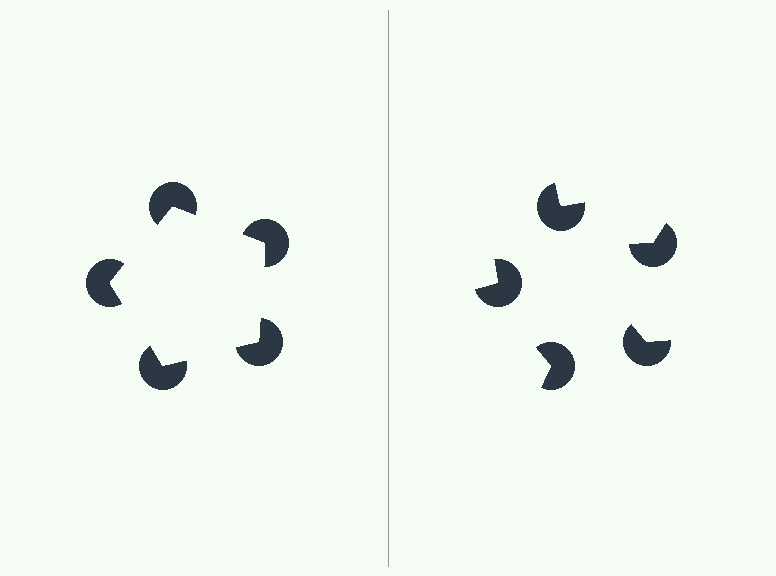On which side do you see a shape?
An illusory pentagon appears on the left side. On the right side the wedge cuts are rotated, so no coherent shape forms.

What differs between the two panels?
The pac-man discs are positioned identically on both sides; only the wedge orientations differ. On the left they align to a pentagon; on the right they are misaligned.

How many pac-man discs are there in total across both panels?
10 — 5 on each side.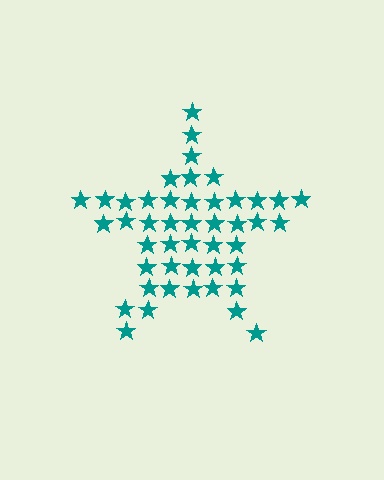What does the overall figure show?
The overall figure shows a star.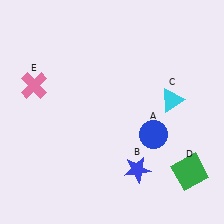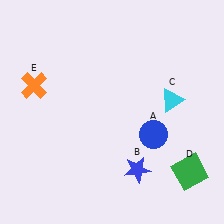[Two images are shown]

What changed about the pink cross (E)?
In Image 1, E is pink. In Image 2, it changed to orange.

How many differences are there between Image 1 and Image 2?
There is 1 difference between the two images.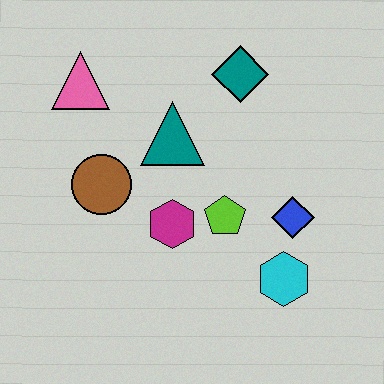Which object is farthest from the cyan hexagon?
The pink triangle is farthest from the cyan hexagon.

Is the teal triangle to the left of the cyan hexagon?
Yes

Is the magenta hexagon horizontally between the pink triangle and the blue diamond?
Yes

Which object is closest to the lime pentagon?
The magenta hexagon is closest to the lime pentagon.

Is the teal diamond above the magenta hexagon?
Yes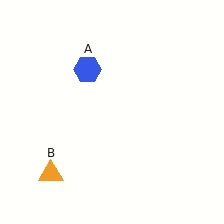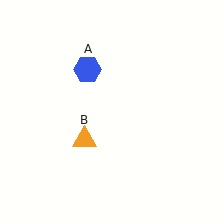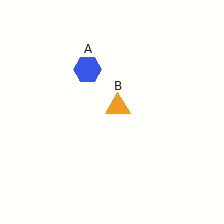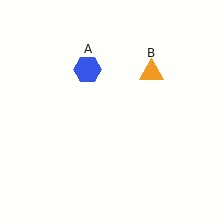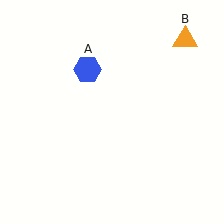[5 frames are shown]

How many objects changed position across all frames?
1 object changed position: orange triangle (object B).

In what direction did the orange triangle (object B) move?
The orange triangle (object B) moved up and to the right.